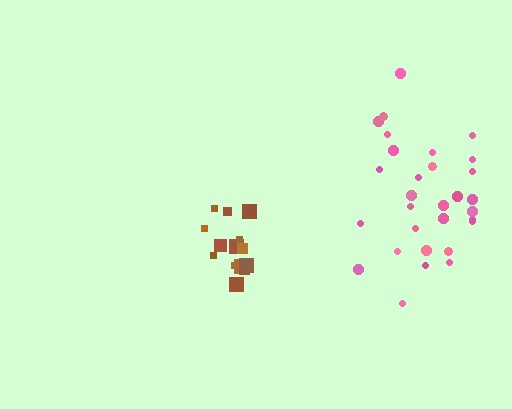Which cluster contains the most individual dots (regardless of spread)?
Pink (30).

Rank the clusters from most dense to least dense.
brown, pink.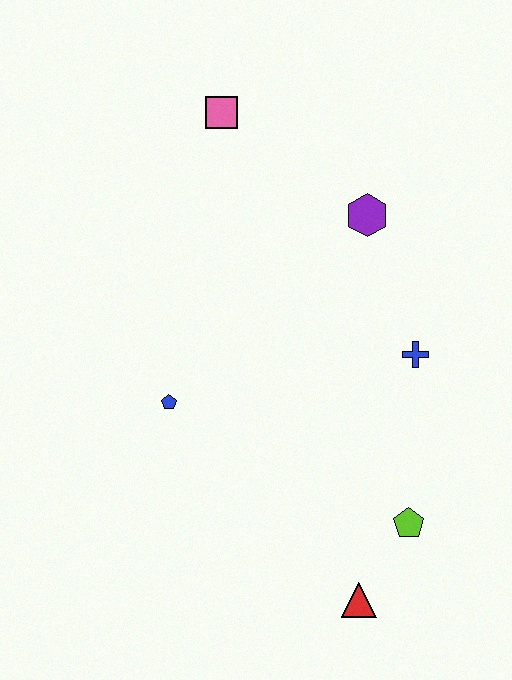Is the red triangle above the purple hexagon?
No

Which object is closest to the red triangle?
The lime pentagon is closest to the red triangle.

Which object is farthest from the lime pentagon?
The pink square is farthest from the lime pentagon.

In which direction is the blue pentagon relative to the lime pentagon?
The blue pentagon is to the left of the lime pentagon.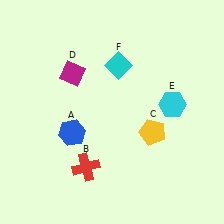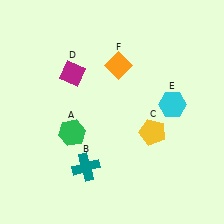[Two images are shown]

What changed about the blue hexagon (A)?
In Image 1, A is blue. In Image 2, it changed to green.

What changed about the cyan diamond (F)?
In Image 1, F is cyan. In Image 2, it changed to orange.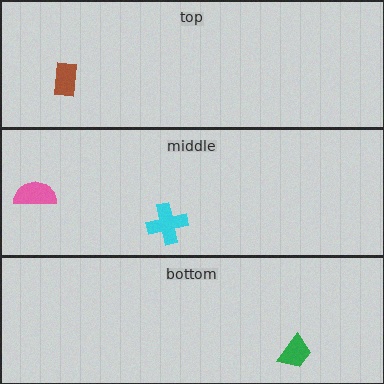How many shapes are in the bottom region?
1.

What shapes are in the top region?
The brown rectangle.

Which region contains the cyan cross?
The middle region.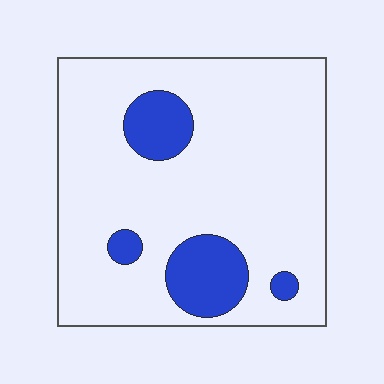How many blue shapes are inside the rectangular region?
4.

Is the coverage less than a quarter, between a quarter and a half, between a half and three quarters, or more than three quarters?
Less than a quarter.